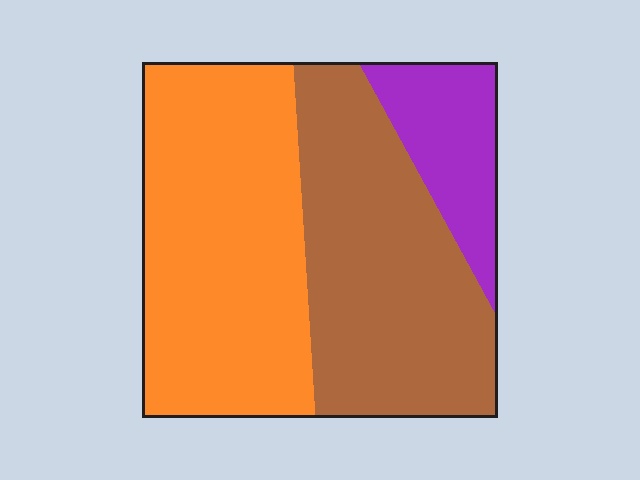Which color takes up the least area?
Purple, at roughly 15%.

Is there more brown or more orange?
Orange.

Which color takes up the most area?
Orange, at roughly 45%.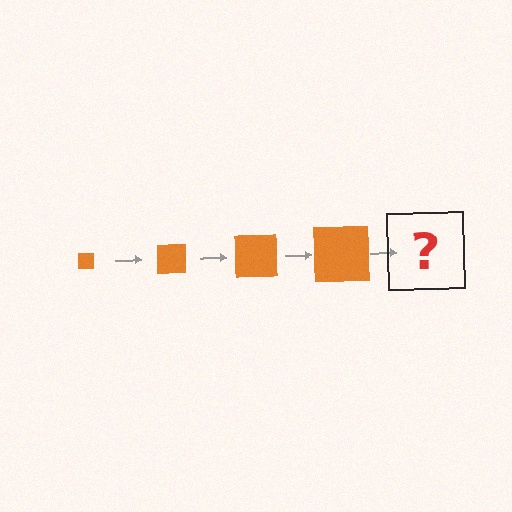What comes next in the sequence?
The next element should be an orange square, larger than the previous one.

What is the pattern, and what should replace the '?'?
The pattern is that the square gets progressively larger each step. The '?' should be an orange square, larger than the previous one.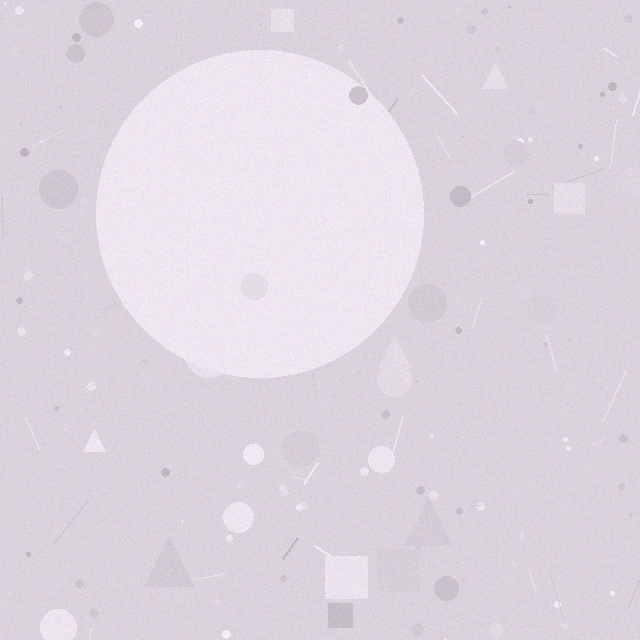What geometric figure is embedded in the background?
A circle is embedded in the background.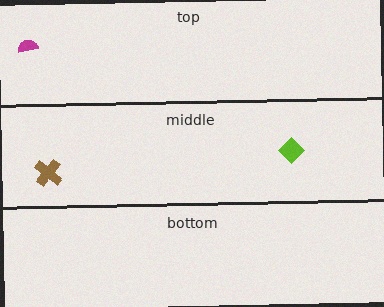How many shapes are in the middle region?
2.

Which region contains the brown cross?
The middle region.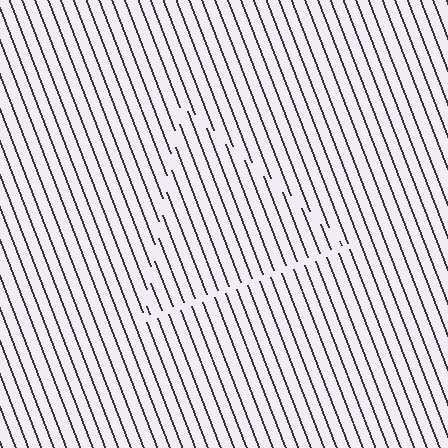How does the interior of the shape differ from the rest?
The interior of the shape contains the same grating, shifted by half a period — the contour is defined by the phase discontinuity where line-ends from the inner and outer gratings abut.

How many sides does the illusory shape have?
3 sides — the line-ends trace a triangle.